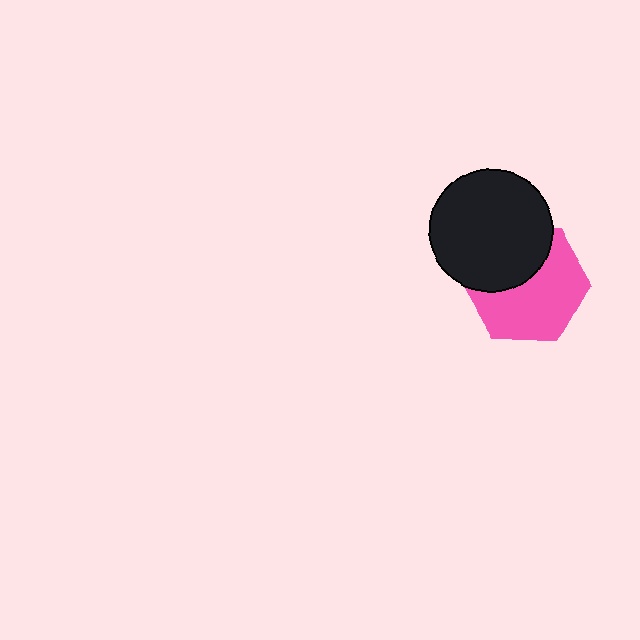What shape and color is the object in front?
The object in front is a black circle.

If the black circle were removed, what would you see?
You would see the complete pink hexagon.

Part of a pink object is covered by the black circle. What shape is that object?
It is a hexagon.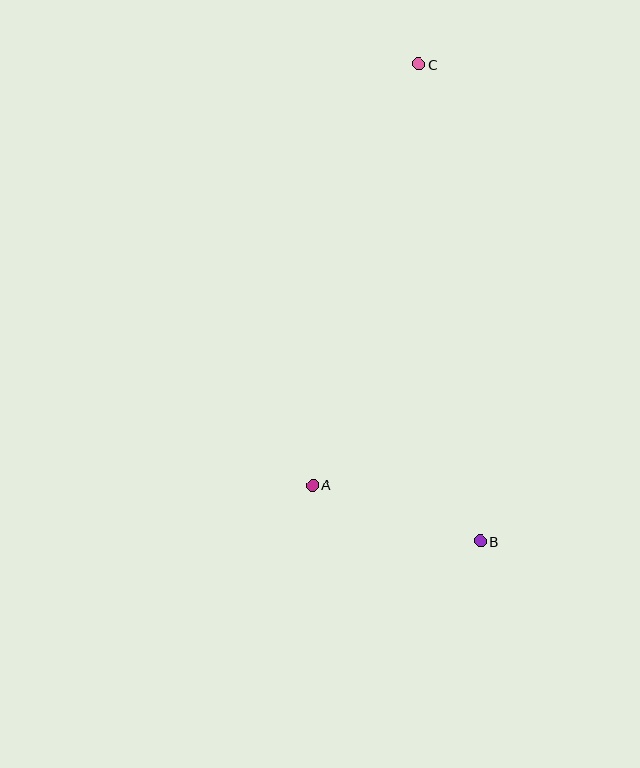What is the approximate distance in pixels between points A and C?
The distance between A and C is approximately 434 pixels.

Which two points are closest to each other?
Points A and B are closest to each other.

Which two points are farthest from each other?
Points B and C are farthest from each other.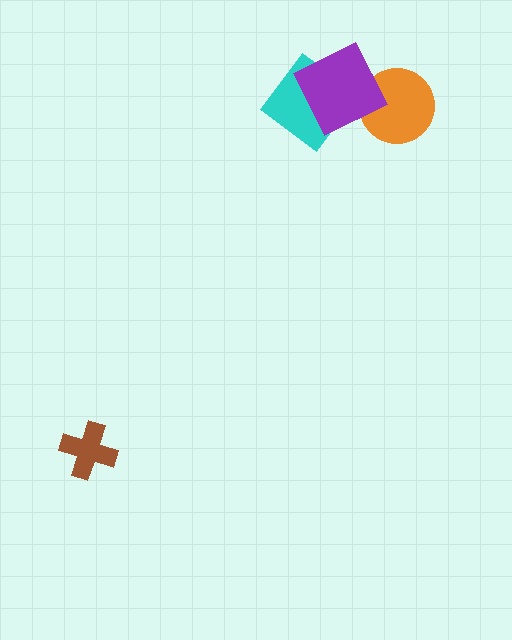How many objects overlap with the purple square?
2 objects overlap with the purple square.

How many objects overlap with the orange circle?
1 object overlaps with the orange circle.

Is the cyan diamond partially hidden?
Yes, it is partially covered by another shape.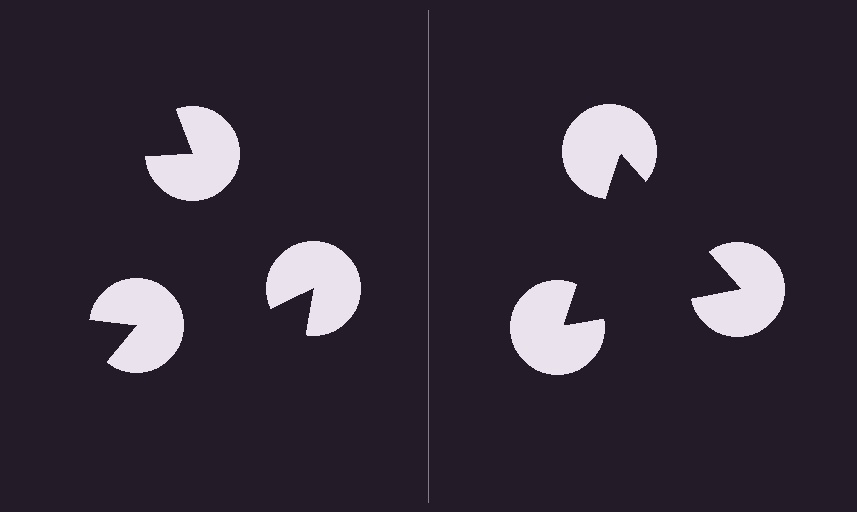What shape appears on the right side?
An illusory triangle.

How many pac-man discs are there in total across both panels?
6 — 3 on each side.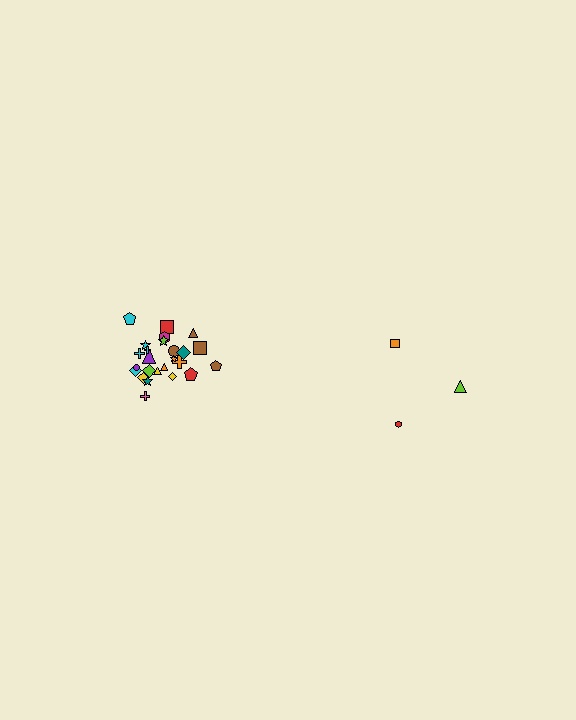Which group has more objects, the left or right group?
The left group.